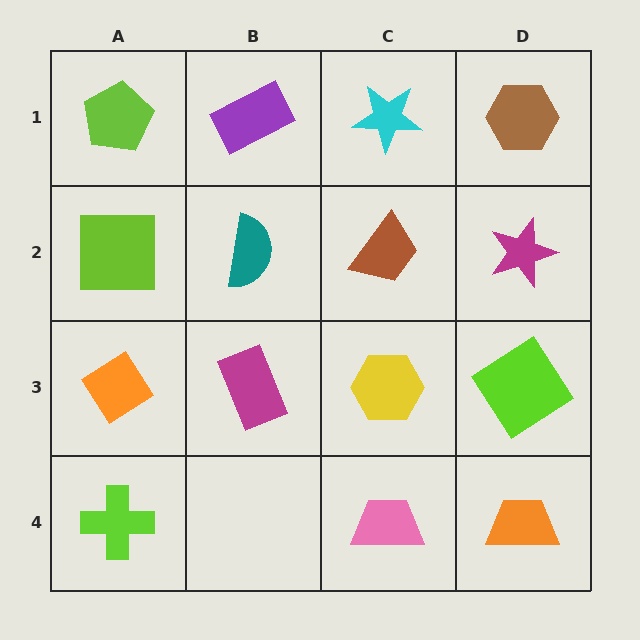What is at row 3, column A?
An orange diamond.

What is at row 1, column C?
A cyan star.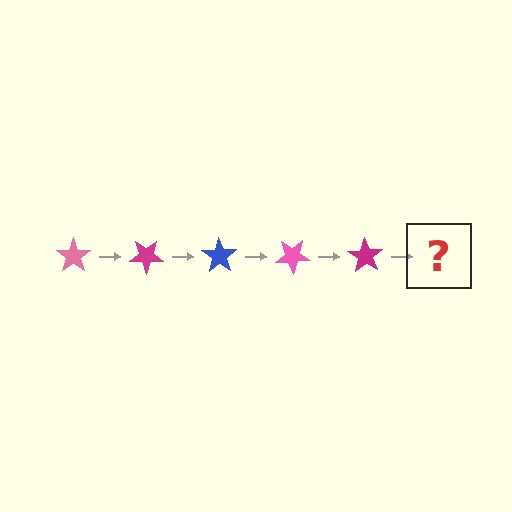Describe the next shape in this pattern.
It should be a blue star, rotated 175 degrees from the start.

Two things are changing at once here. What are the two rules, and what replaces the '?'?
The two rules are that it rotates 35 degrees each step and the color cycles through pink, magenta, and blue. The '?' should be a blue star, rotated 175 degrees from the start.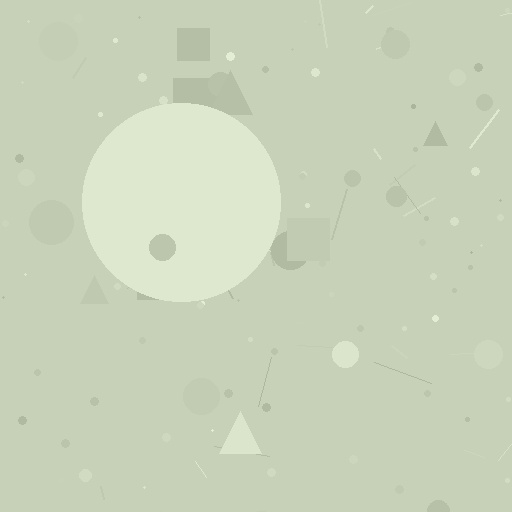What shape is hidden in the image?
A circle is hidden in the image.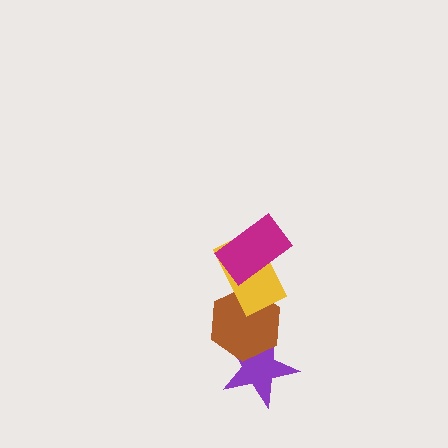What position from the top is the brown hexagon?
The brown hexagon is 3rd from the top.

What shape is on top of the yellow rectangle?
The magenta rectangle is on top of the yellow rectangle.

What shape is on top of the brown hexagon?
The yellow rectangle is on top of the brown hexagon.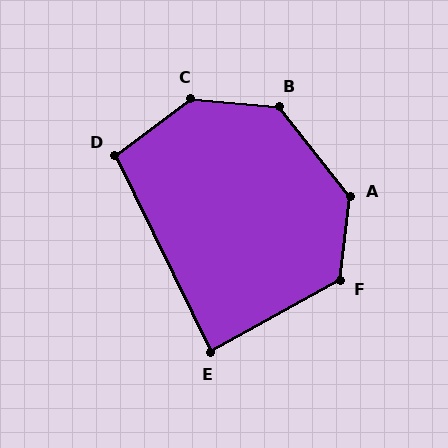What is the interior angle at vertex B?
Approximately 134 degrees (obtuse).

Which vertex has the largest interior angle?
C, at approximately 138 degrees.